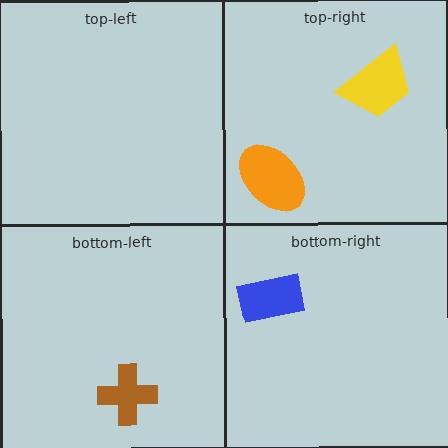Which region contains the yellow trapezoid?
The top-right region.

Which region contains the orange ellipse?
The top-right region.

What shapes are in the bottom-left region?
The brown cross.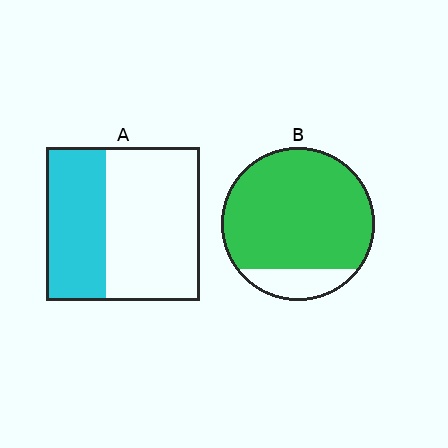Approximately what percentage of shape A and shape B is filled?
A is approximately 40% and B is approximately 85%.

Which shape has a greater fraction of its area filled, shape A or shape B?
Shape B.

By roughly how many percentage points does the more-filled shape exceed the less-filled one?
By roughly 45 percentage points (B over A).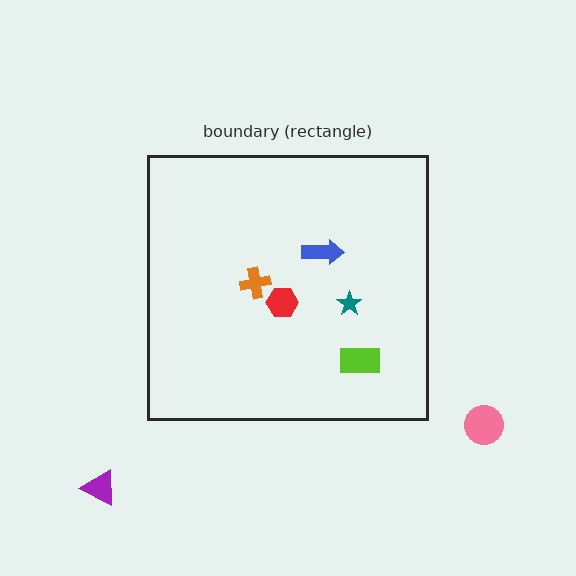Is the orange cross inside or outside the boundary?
Inside.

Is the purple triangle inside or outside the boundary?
Outside.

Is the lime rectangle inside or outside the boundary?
Inside.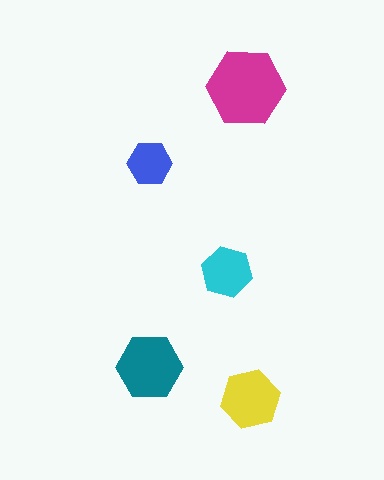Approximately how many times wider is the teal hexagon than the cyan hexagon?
About 1.5 times wider.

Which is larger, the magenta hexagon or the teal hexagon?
The magenta one.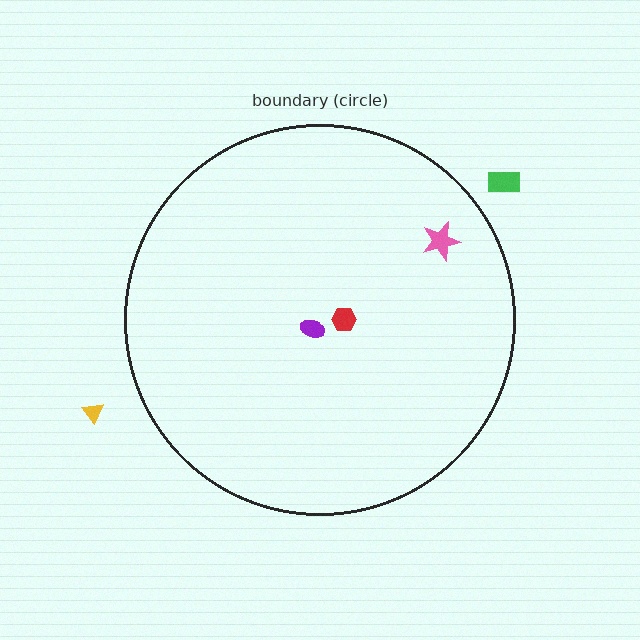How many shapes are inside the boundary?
3 inside, 2 outside.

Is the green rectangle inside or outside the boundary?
Outside.